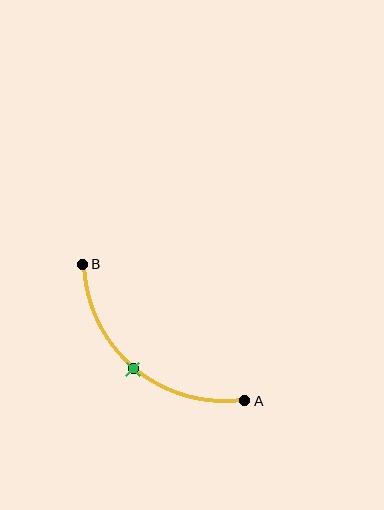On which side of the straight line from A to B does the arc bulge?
The arc bulges below and to the left of the straight line connecting A and B.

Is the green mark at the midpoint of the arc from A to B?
Yes. The green mark lies on the arc at equal arc-length from both A and B — it is the arc midpoint.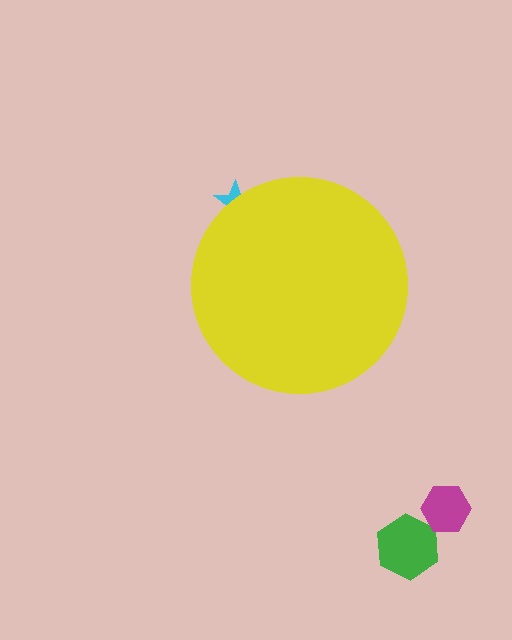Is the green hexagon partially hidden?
No, the green hexagon is fully visible.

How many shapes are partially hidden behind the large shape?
1 shape is partially hidden.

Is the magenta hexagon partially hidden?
No, the magenta hexagon is fully visible.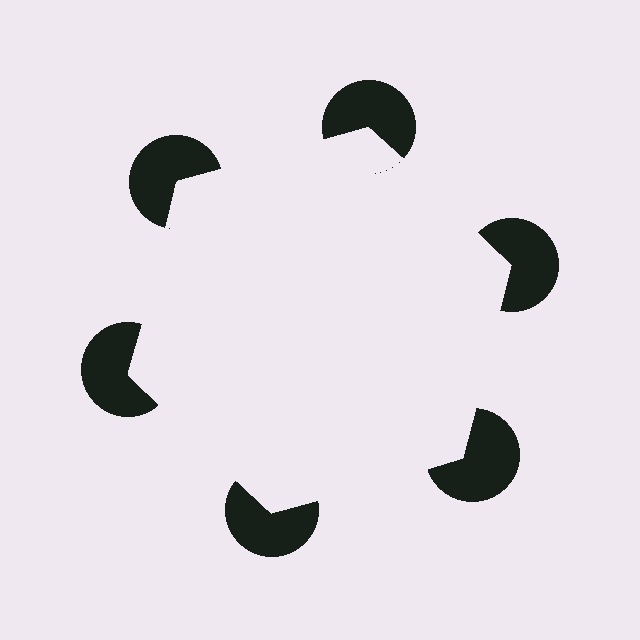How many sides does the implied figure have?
6 sides.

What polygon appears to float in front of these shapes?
An illusory hexagon — its edges are inferred from the aligned wedge cuts in the pac-man discs, not physically drawn.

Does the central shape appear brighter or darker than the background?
It typically appears slightly brighter than the background, even though no actual brightness change is drawn.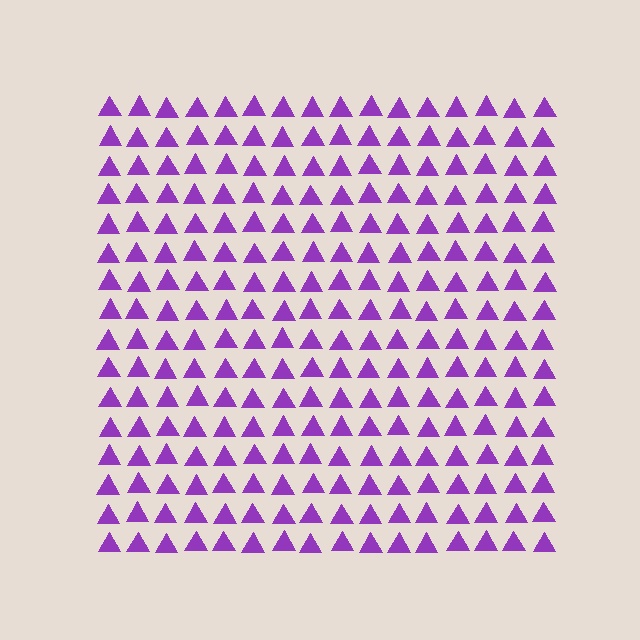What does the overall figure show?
The overall figure shows a square.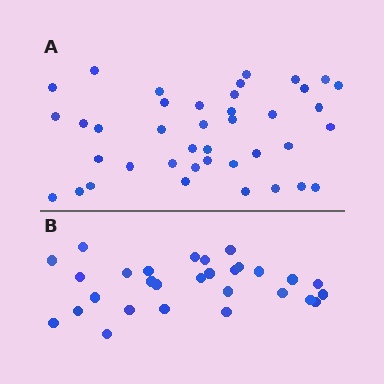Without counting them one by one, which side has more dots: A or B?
Region A (the top region) has more dots.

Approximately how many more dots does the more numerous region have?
Region A has roughly 12 or so more dots than region B.